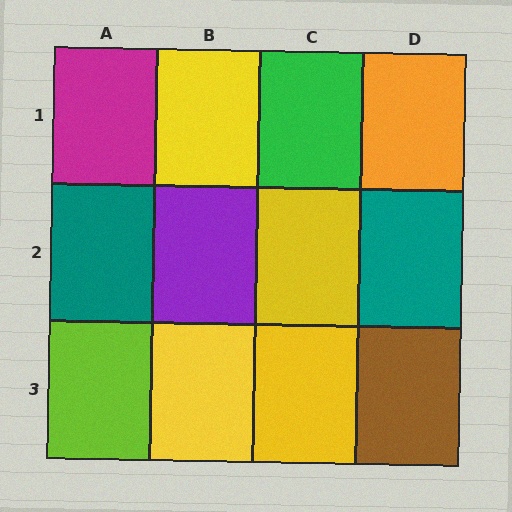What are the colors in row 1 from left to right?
Magenta, yellow, green, orange.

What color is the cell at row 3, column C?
Yellow.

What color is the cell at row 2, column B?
Purple.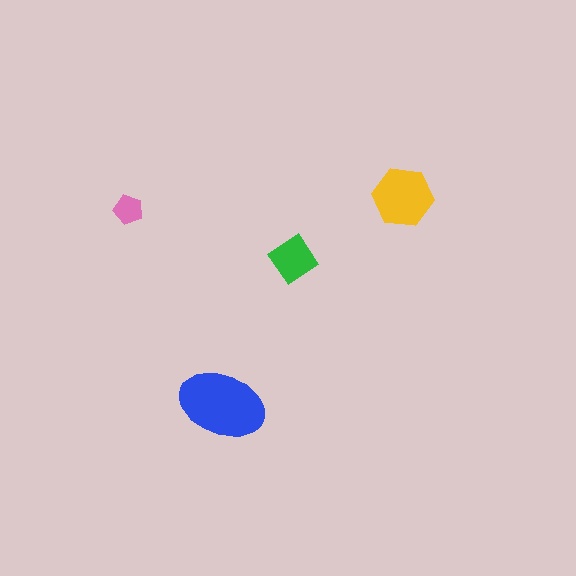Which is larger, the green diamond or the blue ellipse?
The blue ellipse.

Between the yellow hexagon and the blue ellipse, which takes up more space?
The blue ellipse.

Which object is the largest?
The blue ellipse.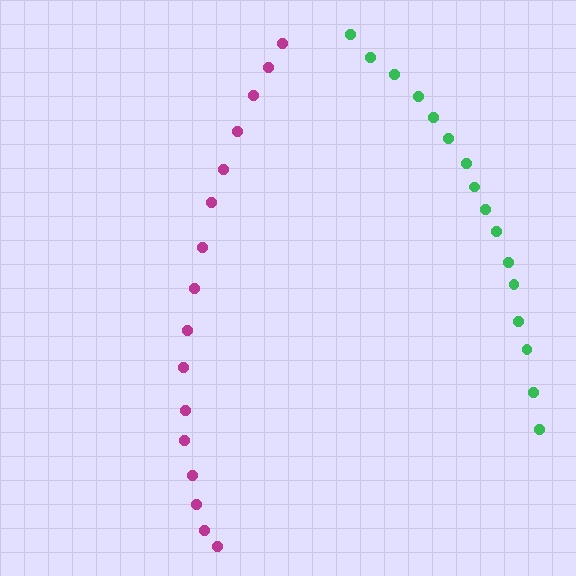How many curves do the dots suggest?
There are 2 distinct paths.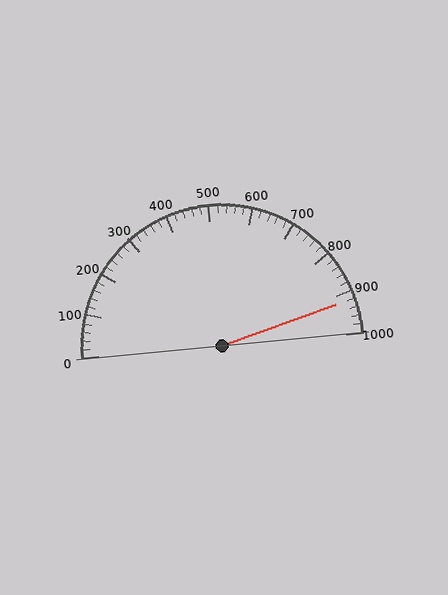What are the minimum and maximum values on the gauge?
The gauge ranges from 0 to 1000.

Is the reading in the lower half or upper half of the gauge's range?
The reading is in the upper half of the range (0 to 1000).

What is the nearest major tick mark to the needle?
The nearest major tick mark is 900.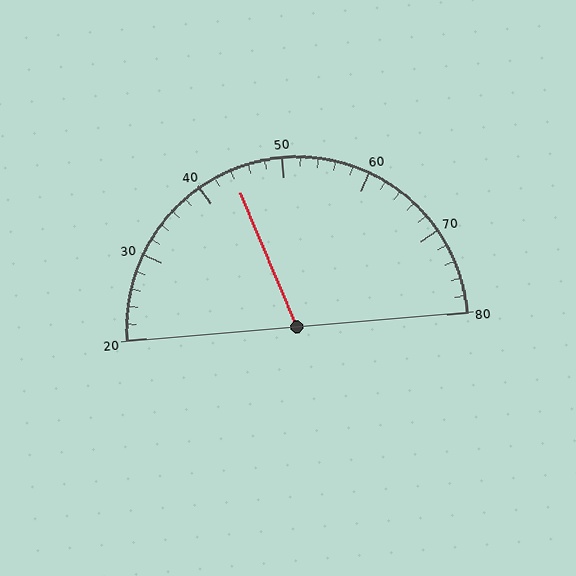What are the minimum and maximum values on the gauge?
The gauge ranges from 20 to 80.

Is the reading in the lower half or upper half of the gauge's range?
The reading is in the lower half of the range (20 to 80).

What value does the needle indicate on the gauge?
The needle indicates approximately 44.